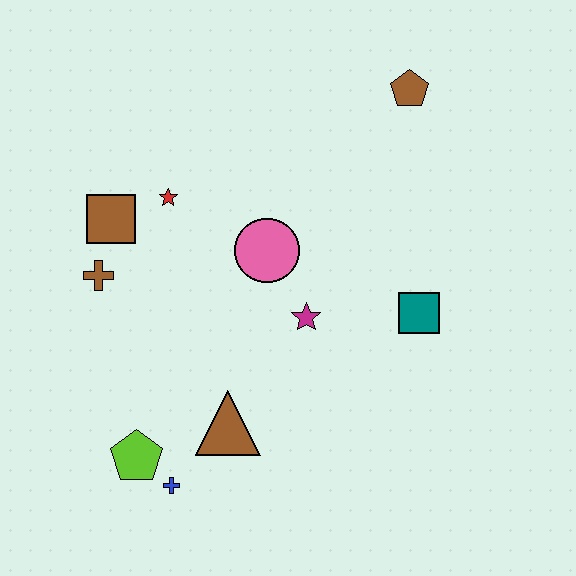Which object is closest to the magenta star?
The pink circle is closest to the magenta star.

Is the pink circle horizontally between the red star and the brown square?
No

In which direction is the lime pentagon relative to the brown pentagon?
The lime pentagon is below the brown pentagon.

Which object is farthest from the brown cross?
The brown pentagon is farthest from the brown cross.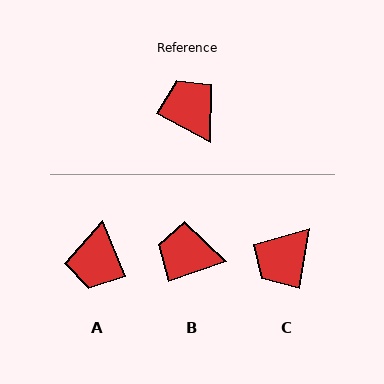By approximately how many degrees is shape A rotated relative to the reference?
Approximately 140 degrees counter-clockwise.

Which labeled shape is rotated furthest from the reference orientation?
A, about 140 degrees away.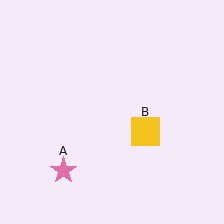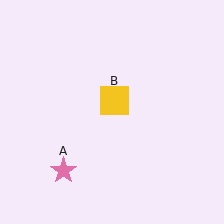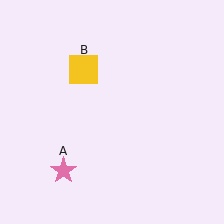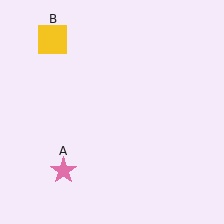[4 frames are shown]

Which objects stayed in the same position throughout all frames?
Pink star (object A) remained stationary.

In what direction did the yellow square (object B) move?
The yellow square (object B) moved up and to the left.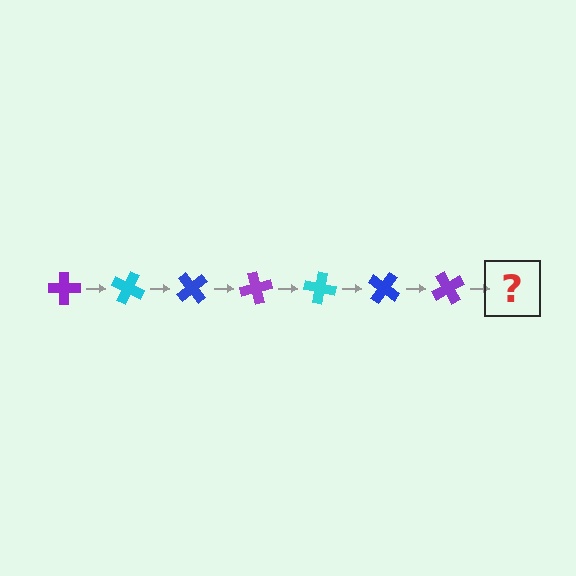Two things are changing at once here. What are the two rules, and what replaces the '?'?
The two rules are that it rotates 25 degrees each step and the color cycles through purple, cyan, and blue. The '?' should be a cyan cross, rotated 175 degrees from the start.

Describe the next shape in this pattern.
It should be a cyan cross, rotated 175 degrees from the start.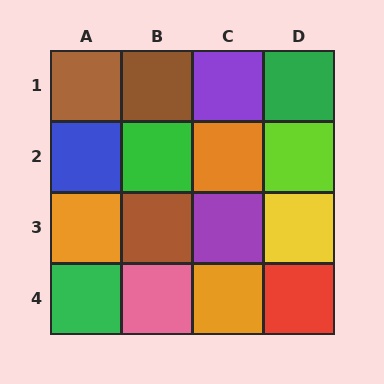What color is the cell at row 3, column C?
Purple.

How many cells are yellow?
1 cell is yellow.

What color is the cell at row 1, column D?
Green.